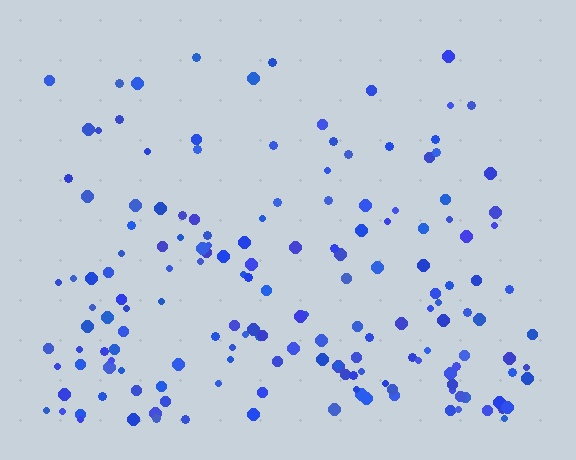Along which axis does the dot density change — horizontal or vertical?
Vertical.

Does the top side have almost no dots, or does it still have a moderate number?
Still a moderate number, just noticeably fewer than the bottom.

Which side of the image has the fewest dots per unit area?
The top.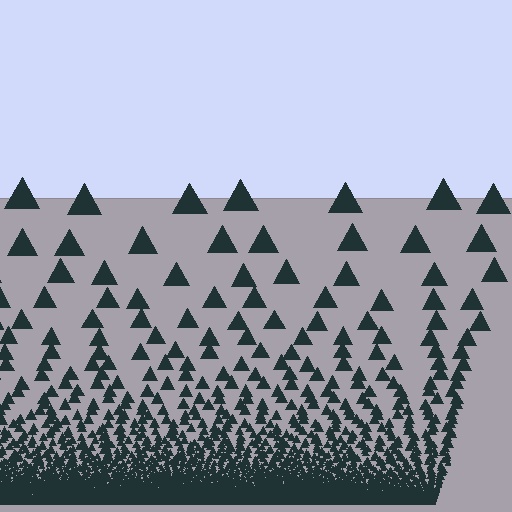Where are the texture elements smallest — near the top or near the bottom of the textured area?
Near the bottom.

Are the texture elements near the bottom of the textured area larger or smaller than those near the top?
Smaller. The gradient is inverted — elements near the bottom are smaller and denser.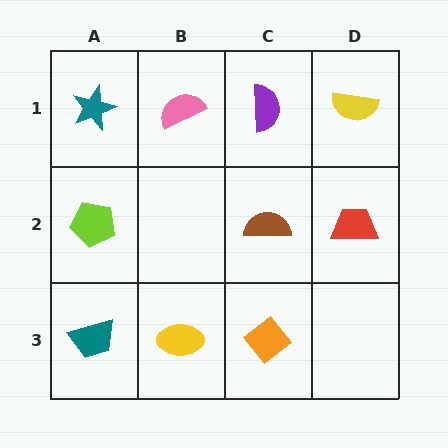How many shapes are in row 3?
3 shapes.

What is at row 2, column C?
A brown semicircle.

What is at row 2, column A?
A lime pentagon.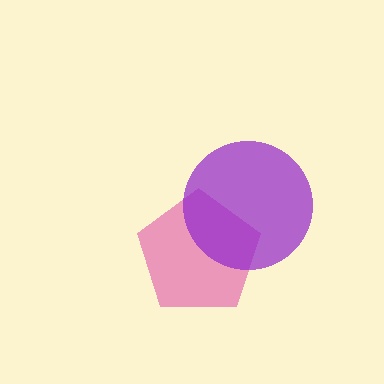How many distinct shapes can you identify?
There are 2 distinct shapes: a pink pentagon, a purple circle.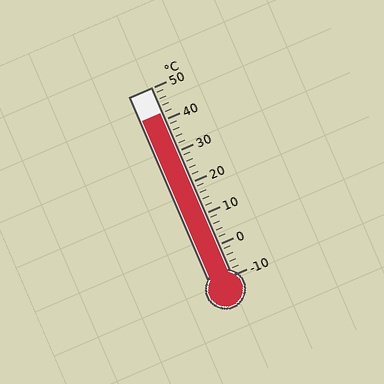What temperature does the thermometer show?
The thermometer shows approximately 42°C.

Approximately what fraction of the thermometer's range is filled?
The thermometer is filled to approximately 85% of its range.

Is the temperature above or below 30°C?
The temperature is above 30°C.